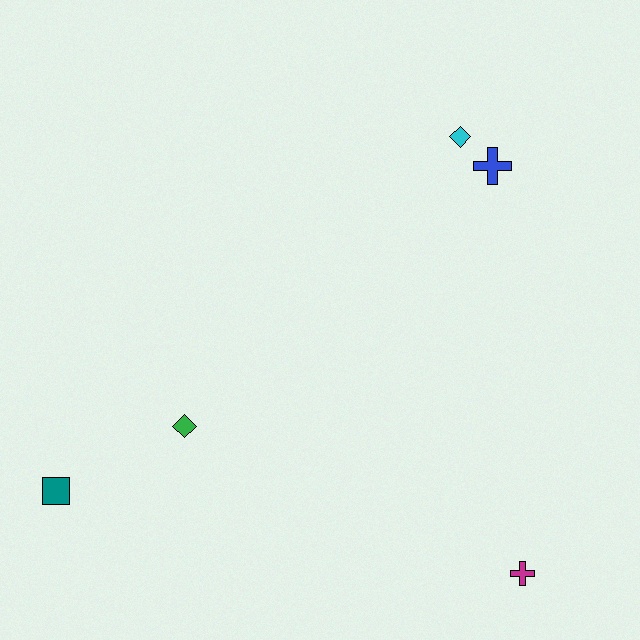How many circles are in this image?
There are no circles.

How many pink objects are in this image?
There are no pink objects.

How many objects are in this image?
There are 5 objects.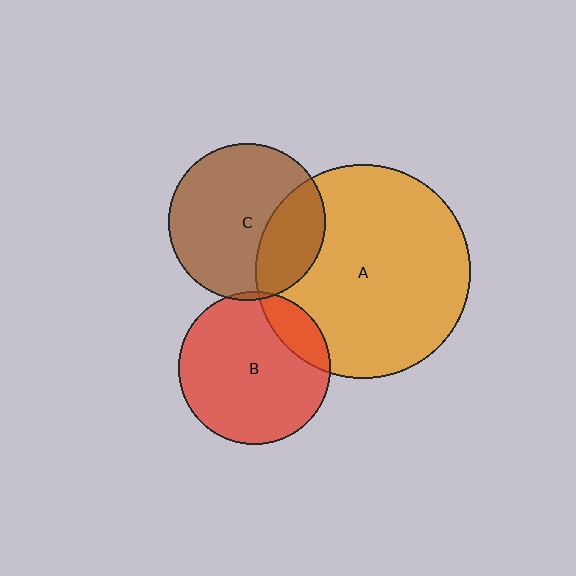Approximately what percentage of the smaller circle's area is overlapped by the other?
Approximately 5%.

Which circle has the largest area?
Circle A (orange).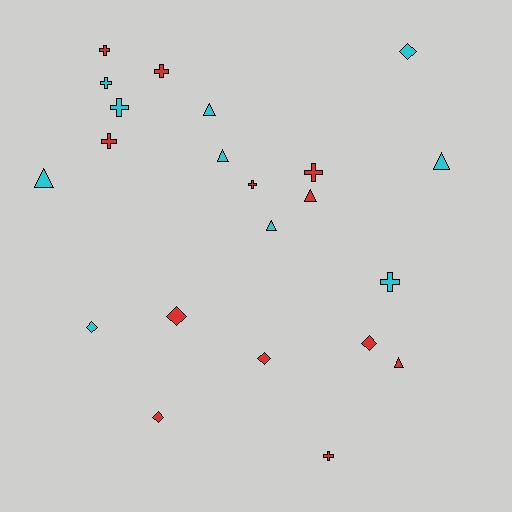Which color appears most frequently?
Red, with 12 objects.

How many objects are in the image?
There are 22 objects.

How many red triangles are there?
There are 2 red triangles.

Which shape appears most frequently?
Cross, with 9 objects.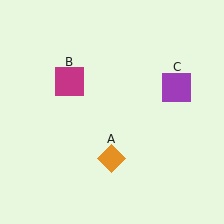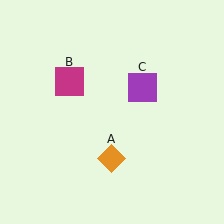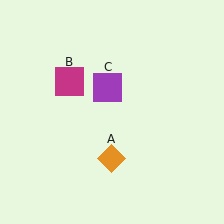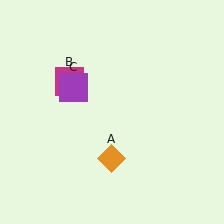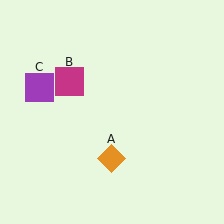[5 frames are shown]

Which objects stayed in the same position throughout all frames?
Orange diamond (object A) and magenta square (object B) remained stationary.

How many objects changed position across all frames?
1 object changed position: purple square (object C).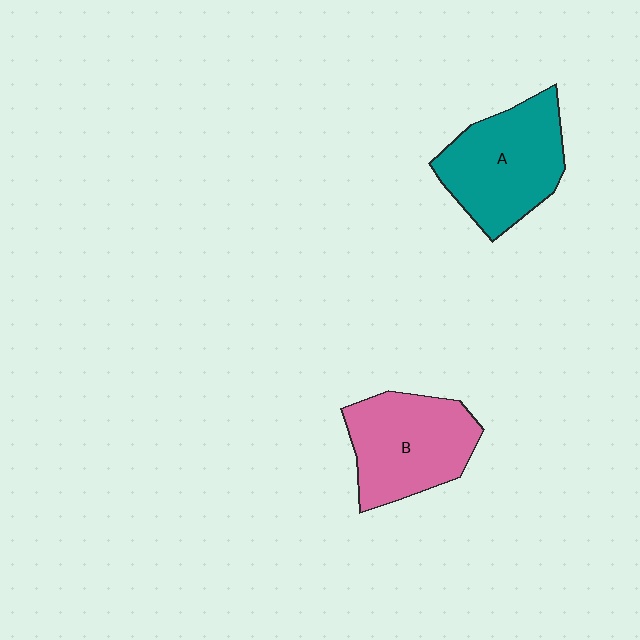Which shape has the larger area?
Shape A (teal).